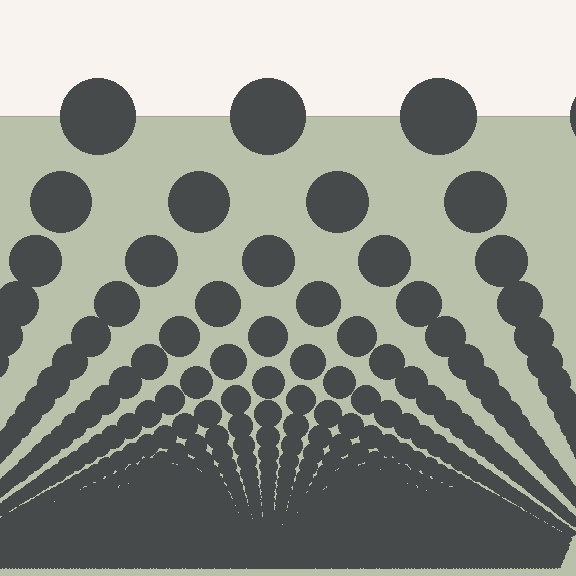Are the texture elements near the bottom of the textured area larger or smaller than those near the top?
Smaller. The gradient is inverted — elements near the bottom are smaller and denser.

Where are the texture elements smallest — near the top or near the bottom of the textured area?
Near the bottom.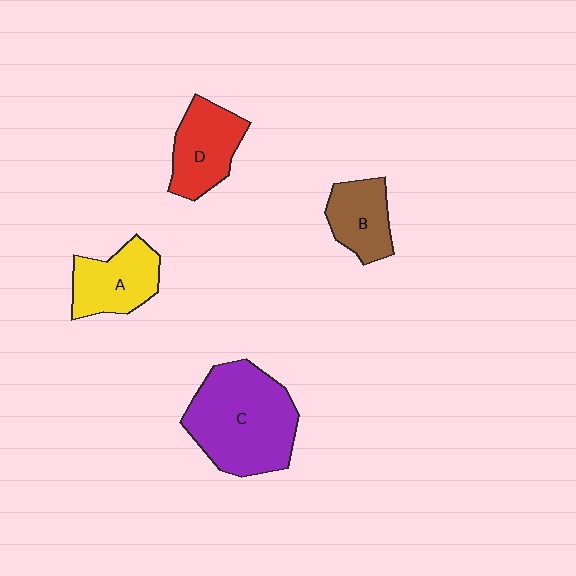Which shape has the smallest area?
Shape B (brown).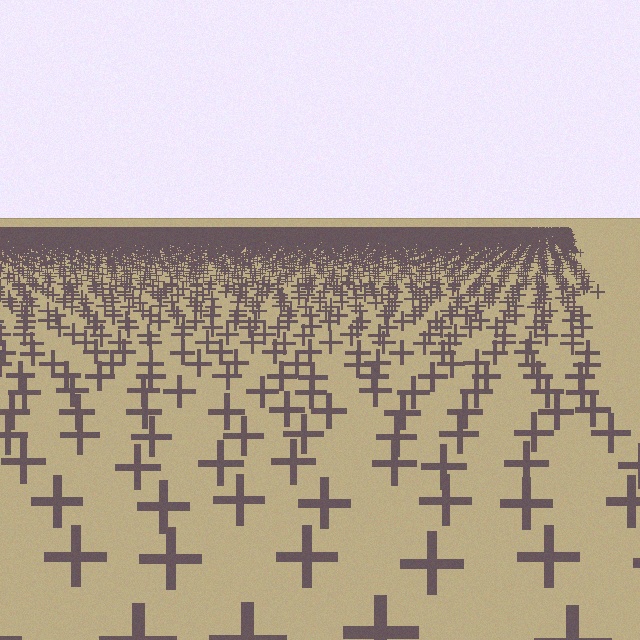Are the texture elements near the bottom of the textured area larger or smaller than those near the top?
Larger. Near the bottom, elements are closer to the viewer and appear at a bigger on-screen size.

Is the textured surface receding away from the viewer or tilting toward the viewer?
The surface is receding away from the viewer. Texture elements get smaller and denser toward the top.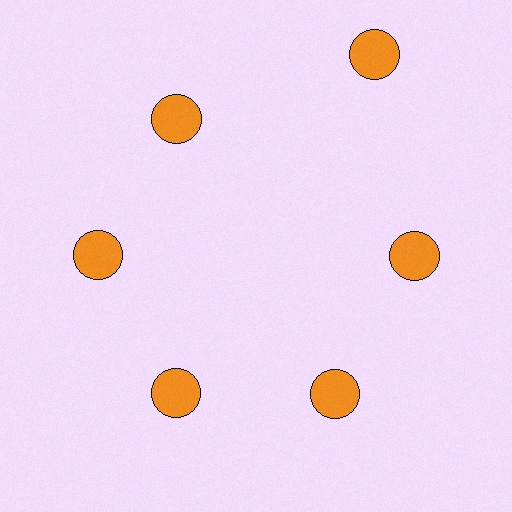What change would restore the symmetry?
The symmetry would be restored by moving it inward, back onto the ring so that all 6 circles sit at equal angles and equal distance from the center.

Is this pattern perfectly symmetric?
No. The 6 orange circles are arranged in a ring, but one element near the 1 o'clock position is pushed outward from the center, breaking the 6-fold rotational symmetry.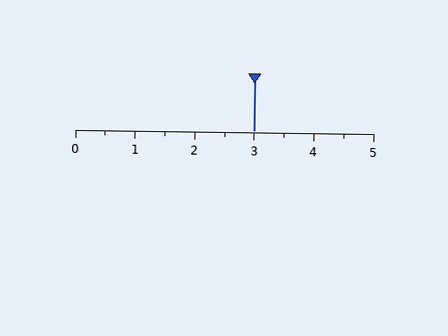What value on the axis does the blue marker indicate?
The marker indicates approximately 3.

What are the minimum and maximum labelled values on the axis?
The axis runs from 0 to 5.